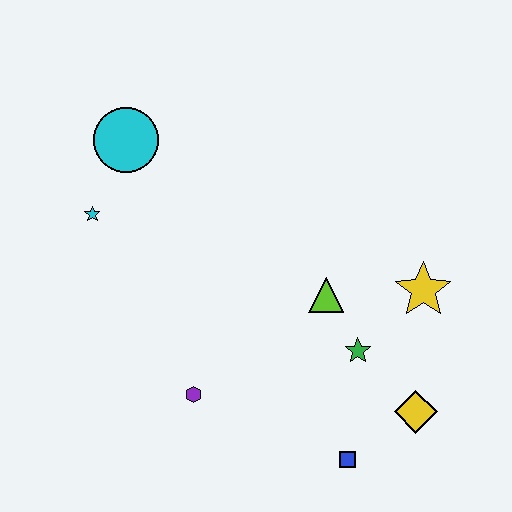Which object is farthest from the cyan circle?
The yellow diamond is farthest from the cyan circle.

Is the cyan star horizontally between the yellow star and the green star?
No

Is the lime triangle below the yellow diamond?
No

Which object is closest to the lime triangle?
The green star is closest to the lime triangle.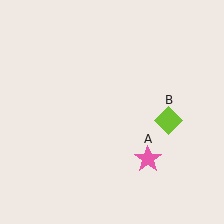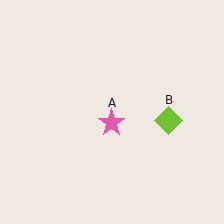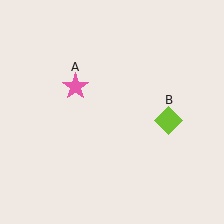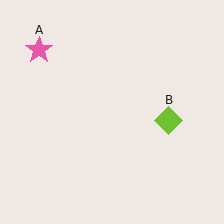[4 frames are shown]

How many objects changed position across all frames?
1 object changed position: pink star (object A).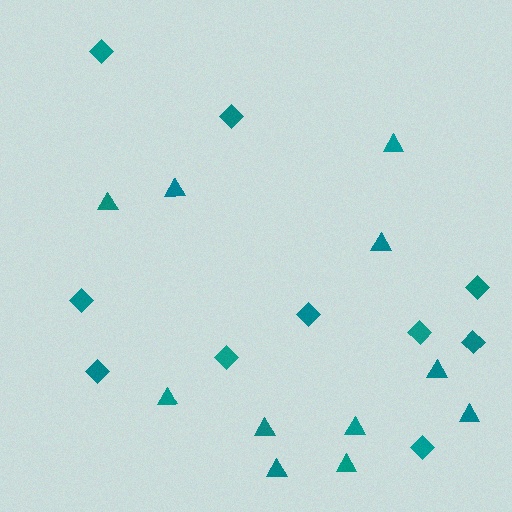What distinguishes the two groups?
There are 2 groups: one group of triangles (11) and one group of diamonds (10).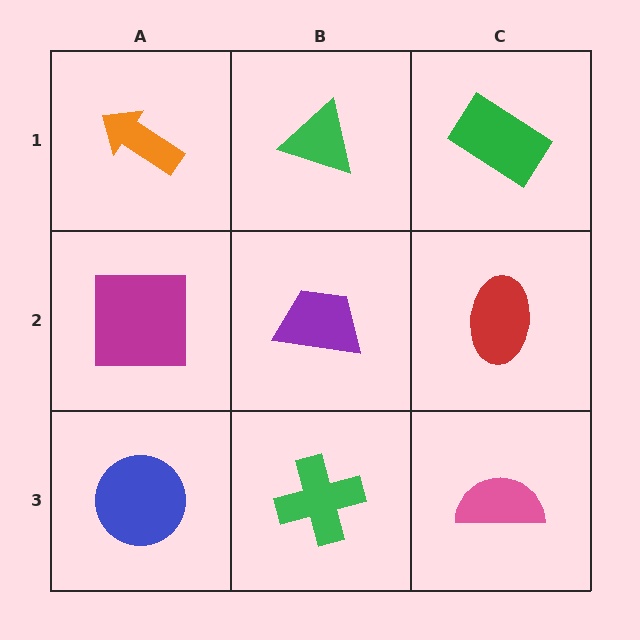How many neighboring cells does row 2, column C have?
3.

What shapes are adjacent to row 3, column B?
A purple trapezoid (row 2, column B), a blue circle (row 3, column A), a pink semicircle (row 3, column C).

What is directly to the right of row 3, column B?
A pink semicircle.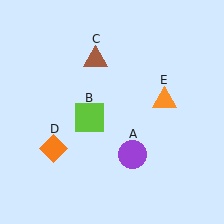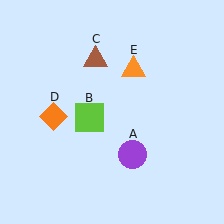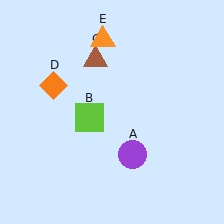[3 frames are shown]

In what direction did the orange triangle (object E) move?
The orange triangle (object E) moved up and to the left.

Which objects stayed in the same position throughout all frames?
Purple circle (object A) and lime square (object B) and brown triangle (object C) remained stationary.